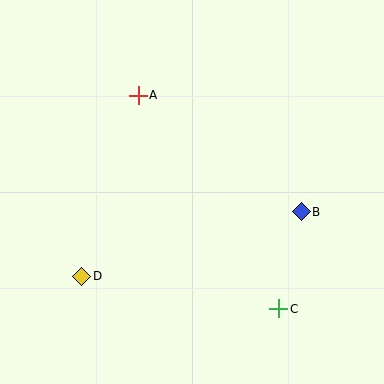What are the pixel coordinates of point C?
Point C is at (279, 309).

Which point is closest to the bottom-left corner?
Point D is closest to the bottom-left corner.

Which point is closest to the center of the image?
Point A at (138, 95) is closest to the center.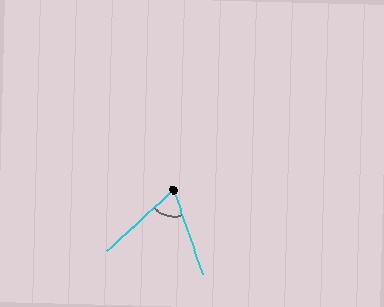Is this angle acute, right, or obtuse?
It is acute.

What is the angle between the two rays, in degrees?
Approximately 66 degrees.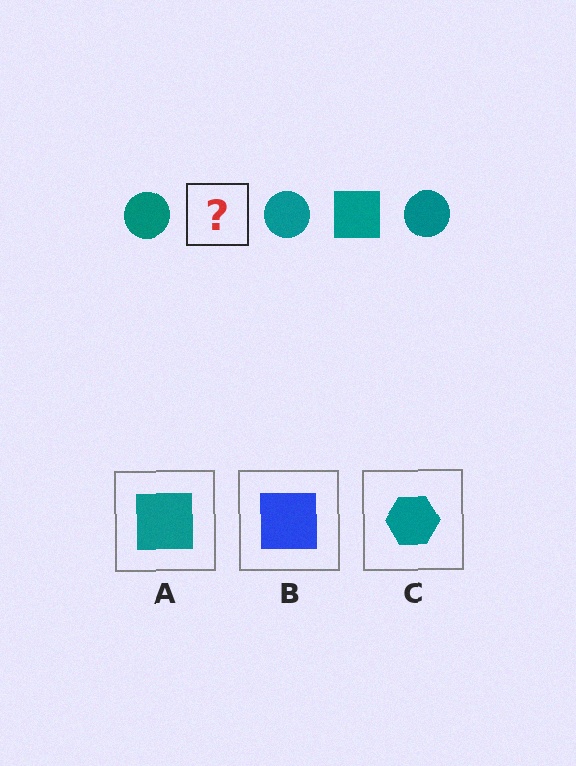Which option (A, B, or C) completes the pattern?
A.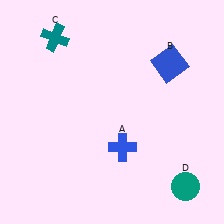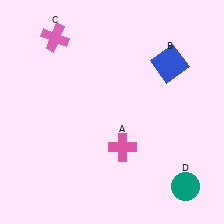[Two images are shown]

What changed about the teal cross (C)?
In Image 1, C is teal. In Image 2, it changed to pink.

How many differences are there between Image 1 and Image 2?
There are 2 differences between the two images.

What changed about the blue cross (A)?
In Image 1, A is blue. In Image 2, it changed to pink.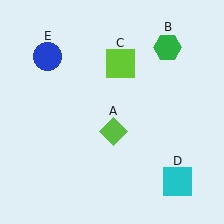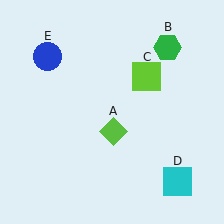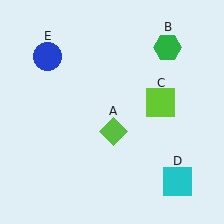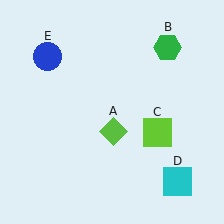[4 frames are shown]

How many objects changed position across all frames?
1 object changed position: lime square (object C).